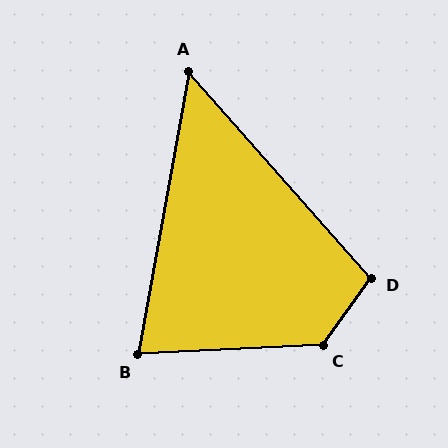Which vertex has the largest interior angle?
C, at approximately 128 degrees.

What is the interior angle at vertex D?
Approximately 103 degrees (obtuse).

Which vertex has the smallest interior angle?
A, at approximately 52 degrees.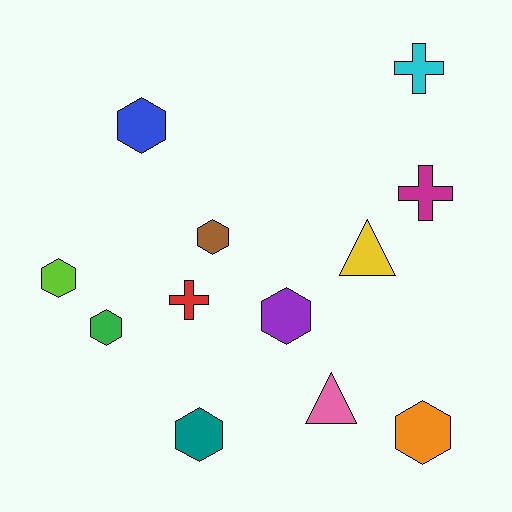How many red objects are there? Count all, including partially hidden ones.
There is 1 red object.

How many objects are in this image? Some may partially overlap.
There are 12 objects.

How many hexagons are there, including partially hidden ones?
There are 7 hexagons.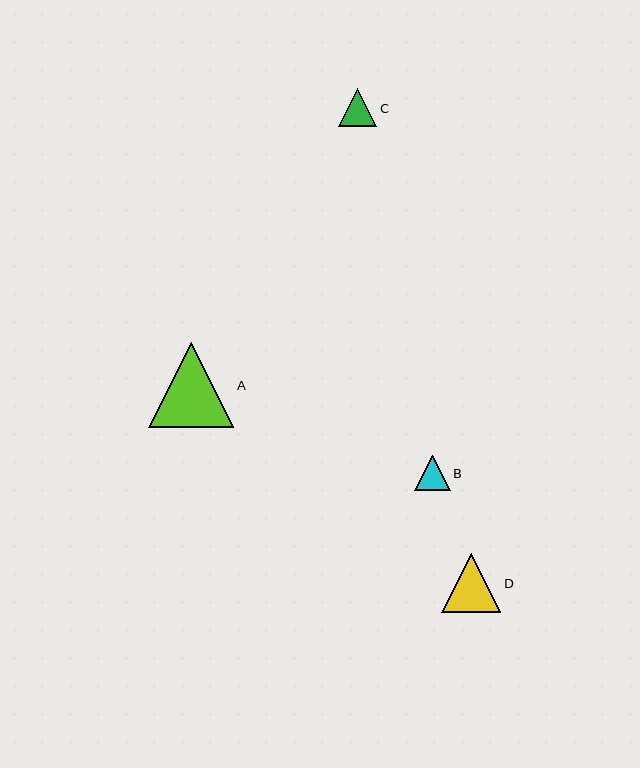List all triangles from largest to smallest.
From largest to smallest: A, D, C, B.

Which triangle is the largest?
Triangle A is the largest with a size of approximately 85 pixels.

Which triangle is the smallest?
Triangle B is the smallest with a size of approximately 35 pixels.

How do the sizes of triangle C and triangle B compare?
Triangle C and triangle B are approximately the same size.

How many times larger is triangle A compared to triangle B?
Triangle A is approximately 2.4 times the size of triangle B.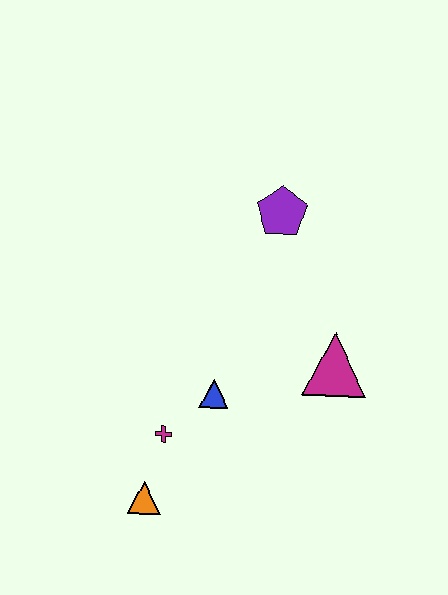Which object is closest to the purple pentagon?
The magenta triangle is closest to the purple pentagon.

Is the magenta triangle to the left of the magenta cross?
No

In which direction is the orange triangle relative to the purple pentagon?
The orange triangle is below the purple pentagon.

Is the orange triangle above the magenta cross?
No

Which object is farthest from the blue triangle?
The purple pentagon is farthest from the blue triangle.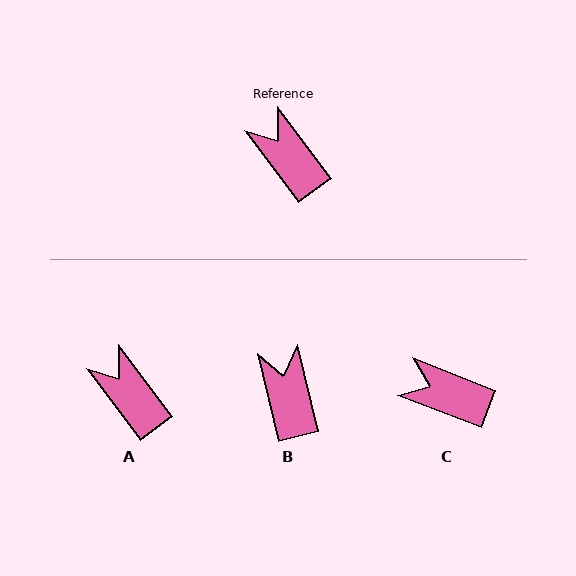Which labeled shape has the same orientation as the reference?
A.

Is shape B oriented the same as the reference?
No, it is off by about 23 degrees.